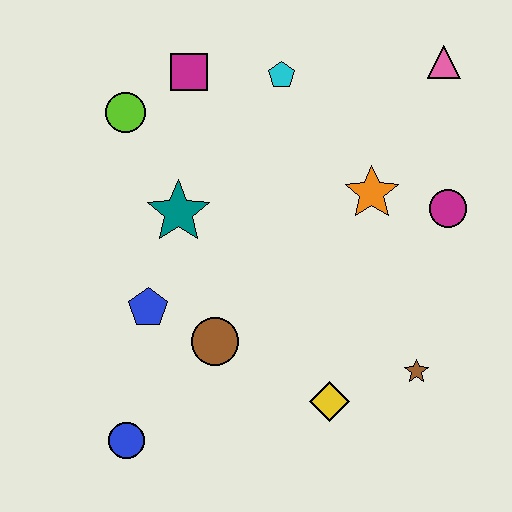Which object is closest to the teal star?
The blue pentagon is closest to the teal star.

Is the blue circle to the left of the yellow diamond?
Yes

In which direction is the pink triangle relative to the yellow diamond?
The pink triangle is above the yellow diamond.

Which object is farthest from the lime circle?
The brown star is farthest from the lime circle.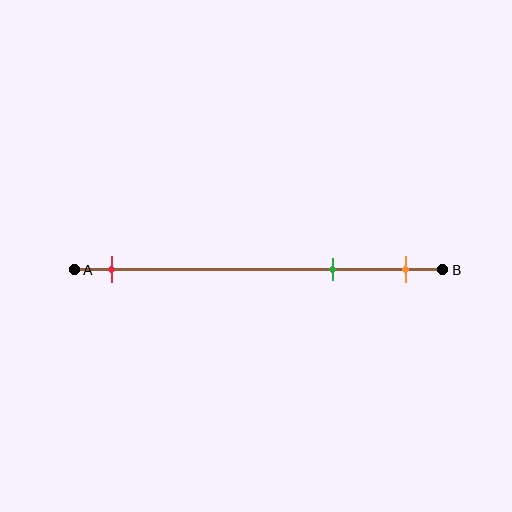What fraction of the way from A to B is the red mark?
The red mark is approximately 10% (0.1) of the way from A to B.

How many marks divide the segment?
There are 3 marks dividing the segment.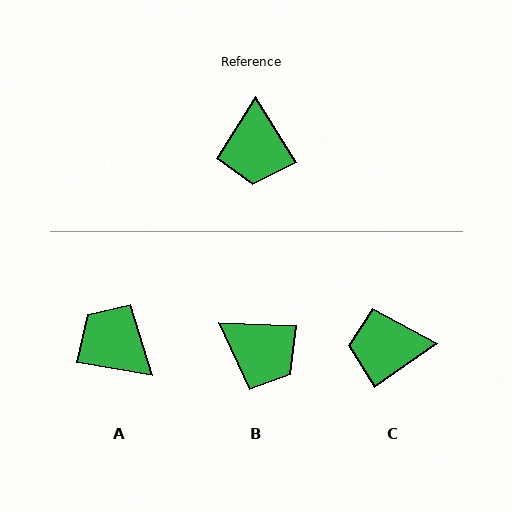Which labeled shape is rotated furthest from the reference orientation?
A, about 131 degrees away.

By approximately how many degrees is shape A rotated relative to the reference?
Approximately 131 degrees clockwise.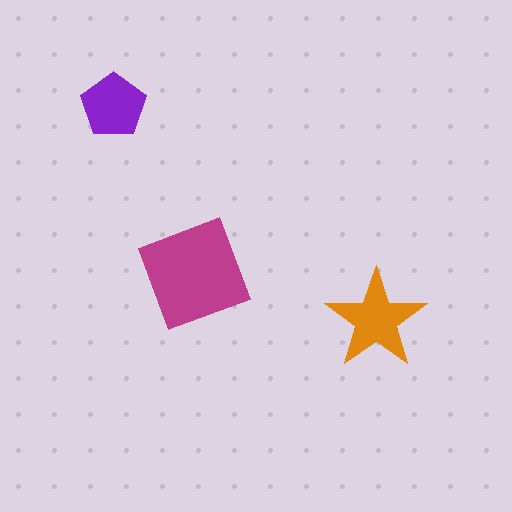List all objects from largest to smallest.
The magenta square, the orange star, the purple pentagon.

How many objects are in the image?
There are 3 objects in the image.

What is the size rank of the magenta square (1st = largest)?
1st.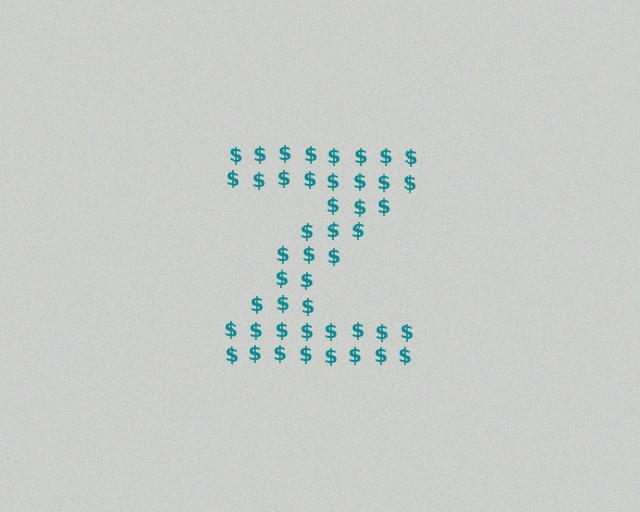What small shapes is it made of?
It is made of small dollar signs.